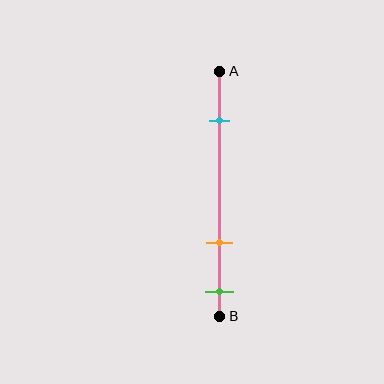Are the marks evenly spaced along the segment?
No, the marks are not evenly spaced.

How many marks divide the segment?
There are 3 marks dividing the segment.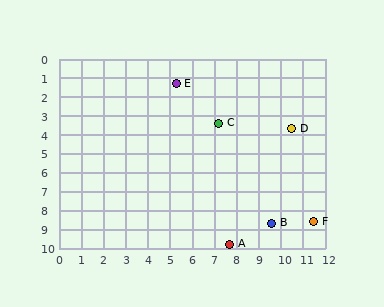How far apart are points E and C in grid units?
Points E and C are about 2.8 grid units apart.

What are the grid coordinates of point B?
Point B is at approximately (9.6, 8.7).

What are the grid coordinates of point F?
Point F is at approximately (11.5, 8.6).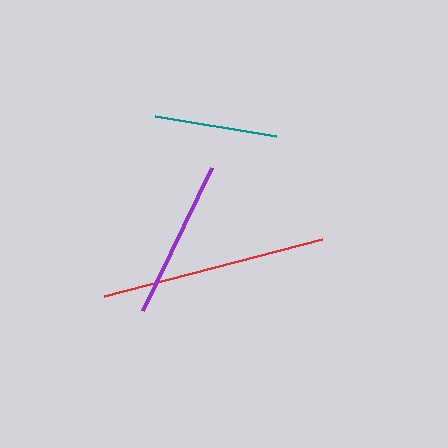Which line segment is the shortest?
The teal line is the shortest at approximately 123 pixels.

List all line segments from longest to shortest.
From longest to shortest: red, purple, teal.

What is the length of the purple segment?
The purple segment is approximately 158 pixels long.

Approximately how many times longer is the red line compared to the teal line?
The red line is approximately 1.8 times the length of the teal line.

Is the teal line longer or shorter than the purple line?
The purple line is longer than the teal line.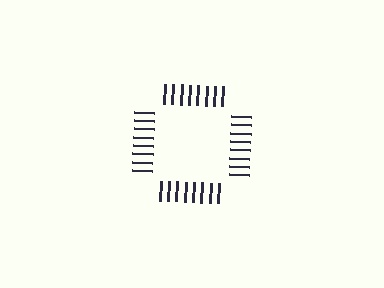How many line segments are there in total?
32 — 8 along each of the 4 edges.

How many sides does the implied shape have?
4 sides — the line-ends trace a square.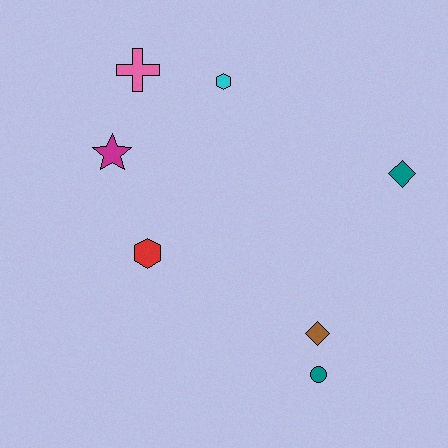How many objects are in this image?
There are 7 objects.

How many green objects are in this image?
There are no green objects.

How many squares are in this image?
There are no squares.